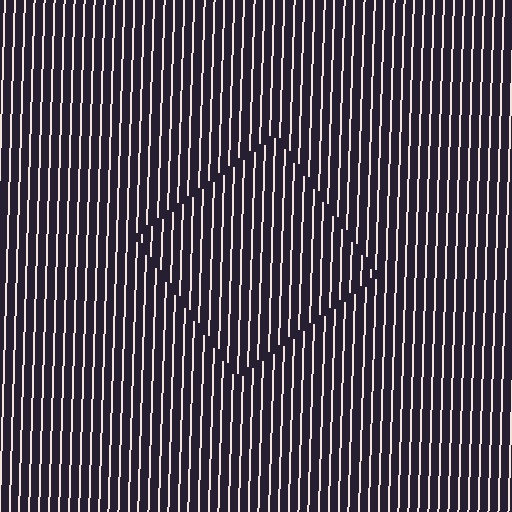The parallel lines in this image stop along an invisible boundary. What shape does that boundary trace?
An illusory square. The interior of the shape contains the same grating, shifted by half a period — the contour is defined by the phase discontinuity where line-ends from the inner and outer gratings abut.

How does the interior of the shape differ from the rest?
The interior of the shape contains the same grating, shifted by half a period — the contour is defined by the phase discontinuity where line-ends from the inner and outer gratings abut.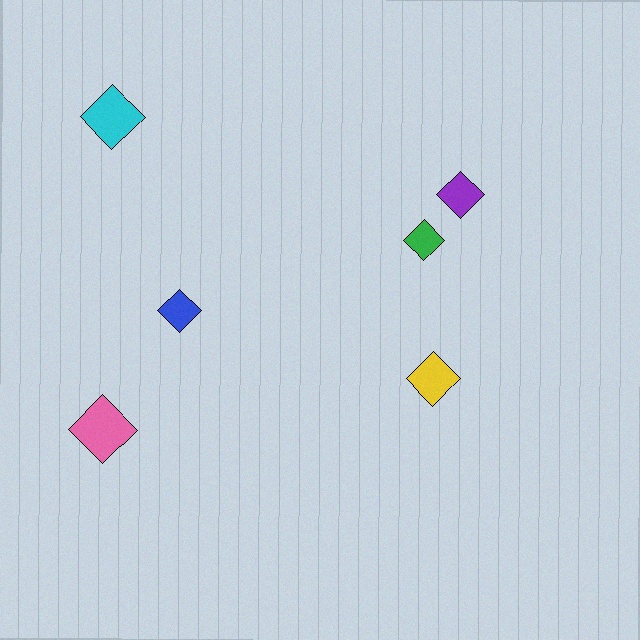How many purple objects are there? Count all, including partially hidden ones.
There is 1 purple object.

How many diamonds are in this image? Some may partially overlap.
There are 6 diamonds.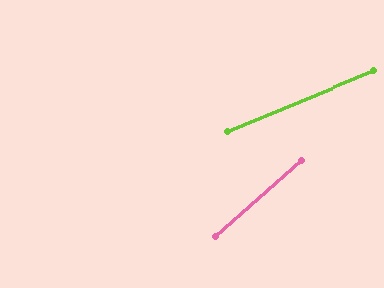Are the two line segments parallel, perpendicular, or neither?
Neither parallel nor perpendicular — they differ by about 19°.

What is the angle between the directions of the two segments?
Approximately 19 degrees.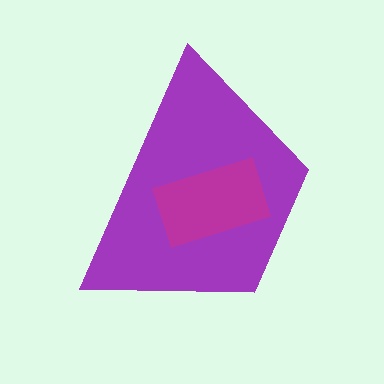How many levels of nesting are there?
2.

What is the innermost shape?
The magenta rectangle.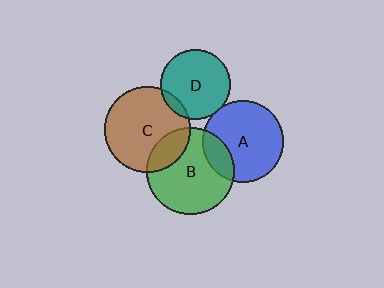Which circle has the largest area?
Circle B (green).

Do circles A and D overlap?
Yes.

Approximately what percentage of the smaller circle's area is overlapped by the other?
Approximately 5%.